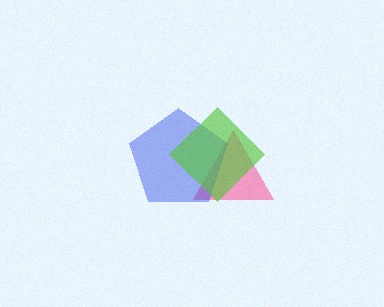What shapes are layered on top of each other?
The layered shapes are: a pink triangle, a blue pentagon, a lime diamond.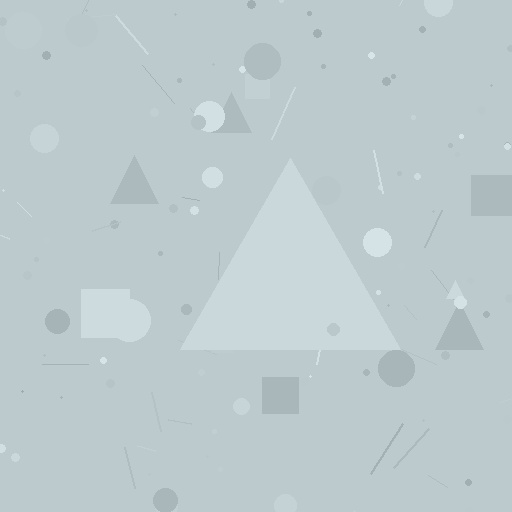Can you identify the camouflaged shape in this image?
The camouflaged shape is a triangle.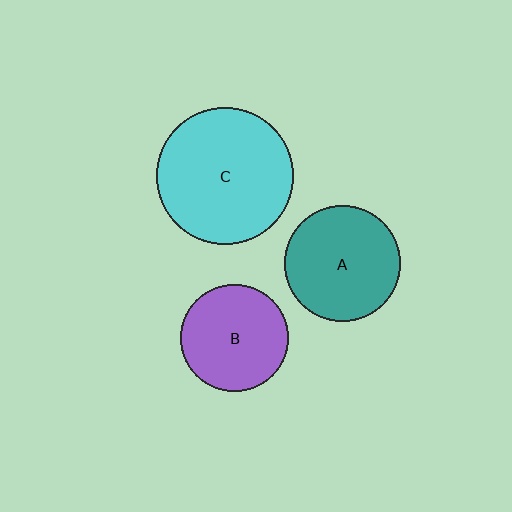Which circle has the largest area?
Circle C (cyan).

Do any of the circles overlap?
No, none of the circles overlap.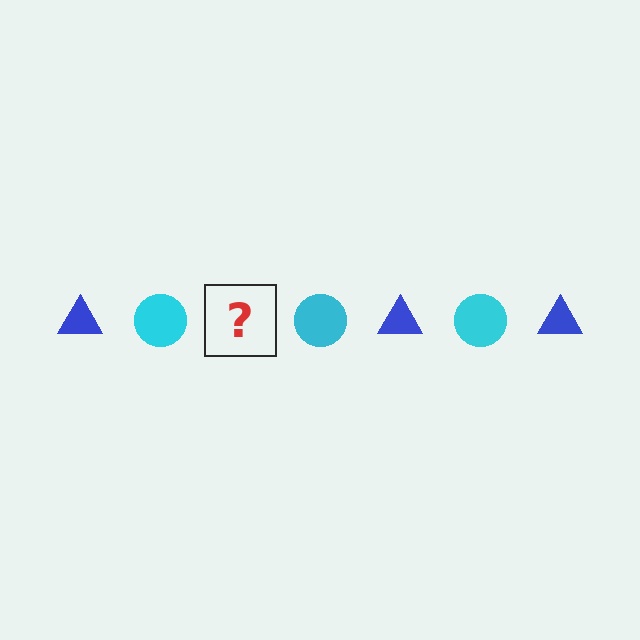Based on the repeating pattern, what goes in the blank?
The blank should be a blue triangle.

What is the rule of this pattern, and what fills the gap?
The rule is that the pattern alternates between blue triangle and cyan circle. The gap should be filled with a blue triangle.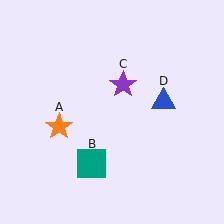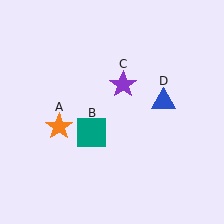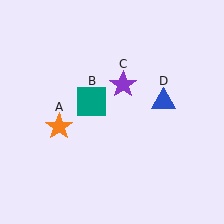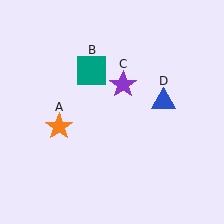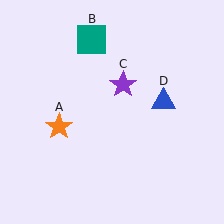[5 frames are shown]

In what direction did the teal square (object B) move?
The teal square (object B) moved up.